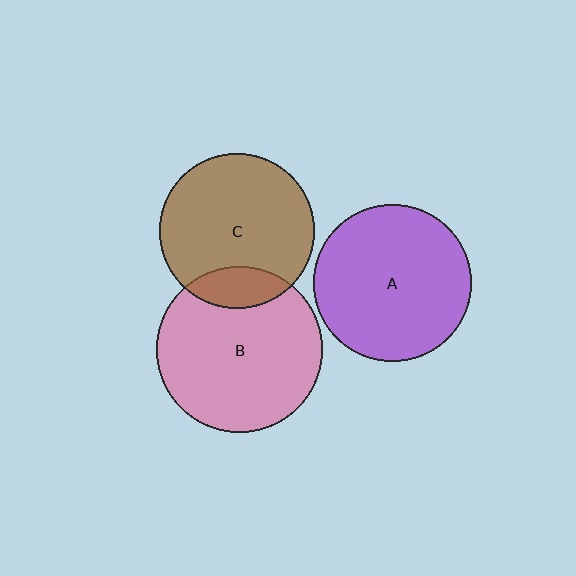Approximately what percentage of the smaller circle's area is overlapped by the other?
Approximately 15%.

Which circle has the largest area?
Circle B (pink).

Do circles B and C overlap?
Yes.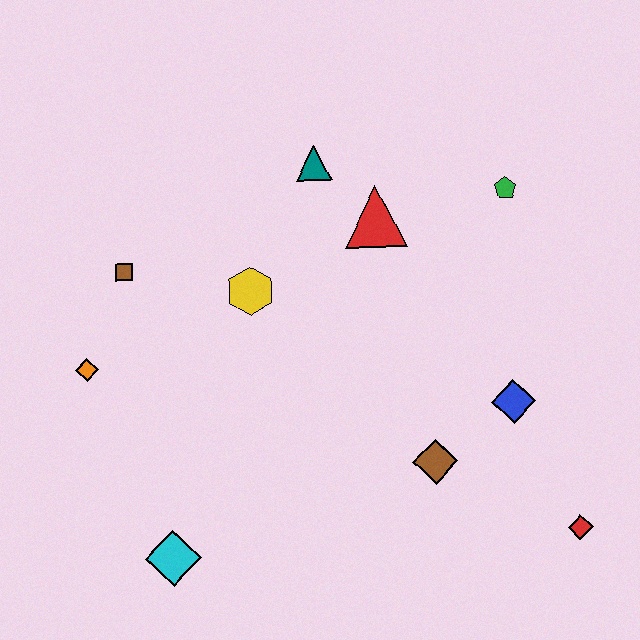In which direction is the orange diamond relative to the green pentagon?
The orange diamond is to the left of the green pentagon.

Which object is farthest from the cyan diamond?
The green pentagon is farthest from the cyan diamond.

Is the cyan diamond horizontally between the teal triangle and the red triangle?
No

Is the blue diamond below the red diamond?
No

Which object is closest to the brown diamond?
The blue diamond is closest to the brown diamond.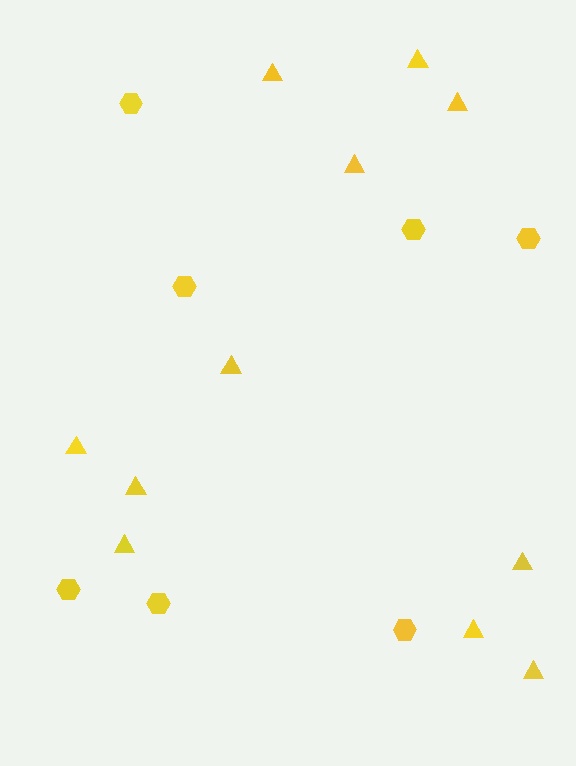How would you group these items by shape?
There are 2 groups: one group of hexagons (7) and one group of triangles (11).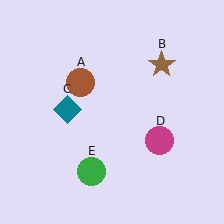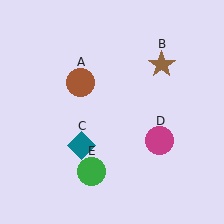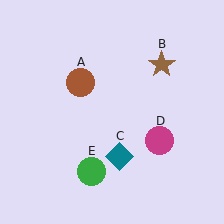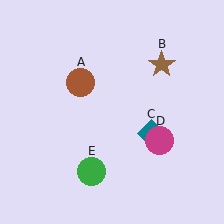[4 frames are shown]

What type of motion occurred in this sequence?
The teal diamond (object C) rotated counterclockwise around the center of the scene.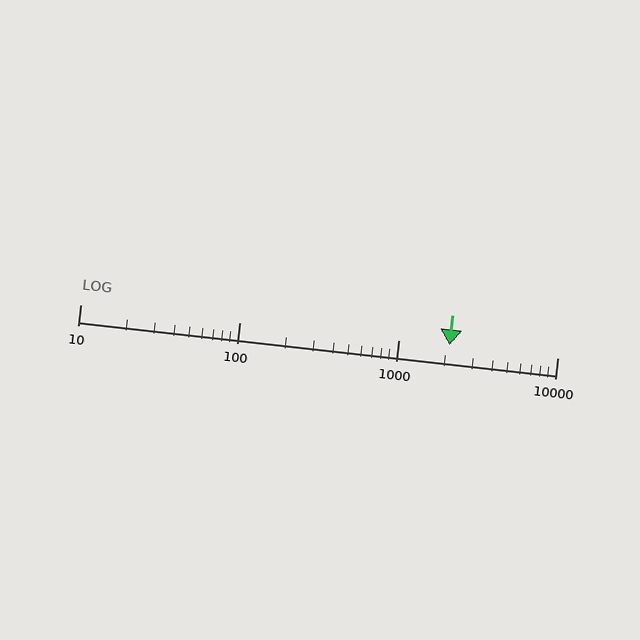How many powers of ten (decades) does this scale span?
The scale spans 3 decades, from 10 to 10000.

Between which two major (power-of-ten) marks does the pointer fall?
The pointer is between 1000 and 10000.